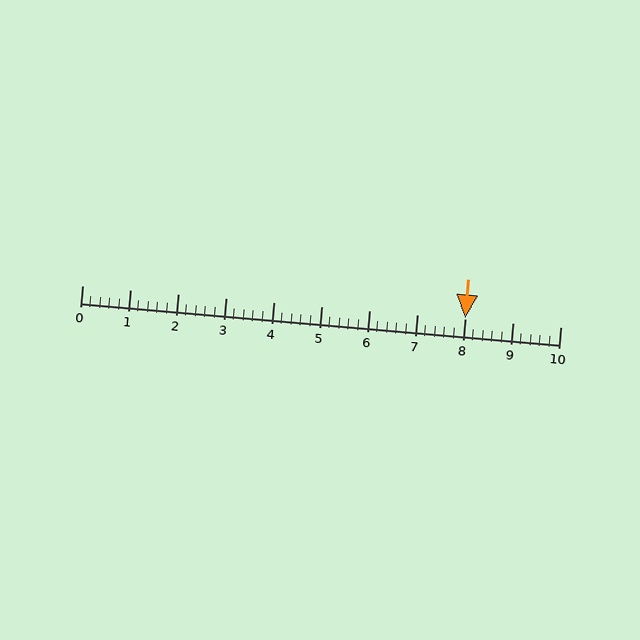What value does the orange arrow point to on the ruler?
The orange arrow points to approximately 8.0.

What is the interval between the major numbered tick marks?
The major tick marks are spaced 1 units apart.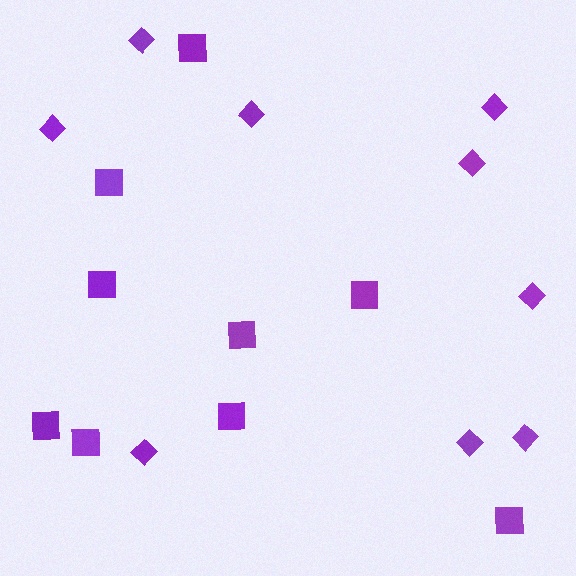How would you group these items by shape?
There are 2 groups: one group of squares (9) and one group of diamonds (9).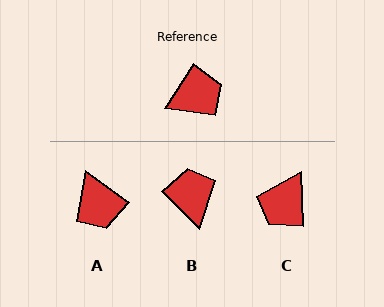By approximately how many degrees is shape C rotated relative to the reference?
Approximately 145 degrees clockwise.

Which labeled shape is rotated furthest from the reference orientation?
C, about 145 degrees away.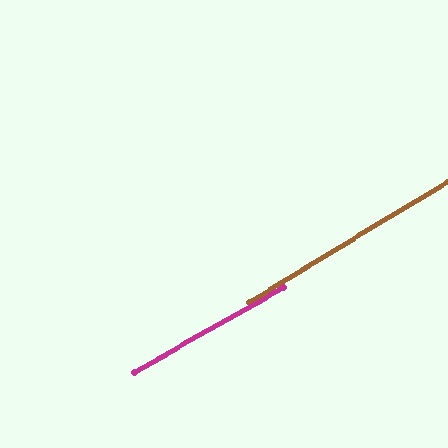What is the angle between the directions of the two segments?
Approximately 2 degrees.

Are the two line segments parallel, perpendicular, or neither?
Parallel — their directions differ by only 1.8°.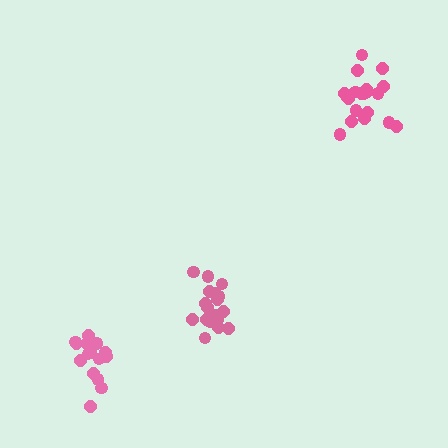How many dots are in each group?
Group 1: 19 dots, Group 2: 16 dots, Group 3: 21 dots (56 total).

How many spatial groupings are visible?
There are 3 spatial groupings.